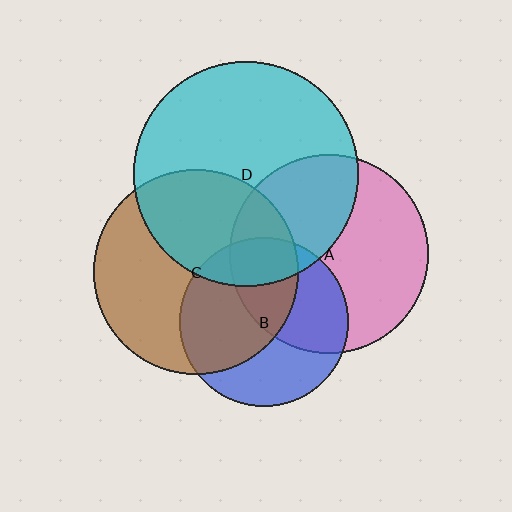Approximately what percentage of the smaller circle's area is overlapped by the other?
Approximately 20%.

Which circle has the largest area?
Circle D (cyan).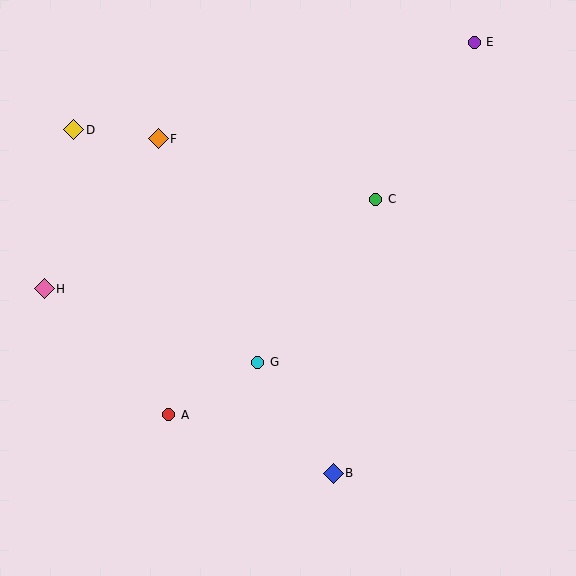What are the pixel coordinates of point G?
Point G is at (258, 362).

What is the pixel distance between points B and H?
The distance between B and H is 343 pixels.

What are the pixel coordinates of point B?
Point B is at (333, 473).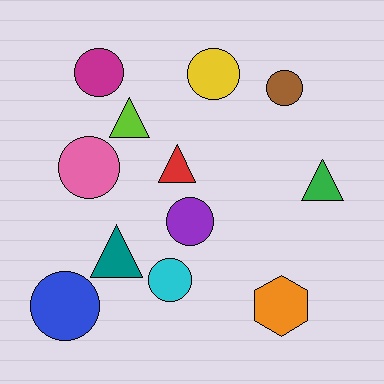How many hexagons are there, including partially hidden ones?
There is 1 hexagon.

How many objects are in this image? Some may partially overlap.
There are 12 objects.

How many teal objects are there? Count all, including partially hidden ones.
There is 1 teal object.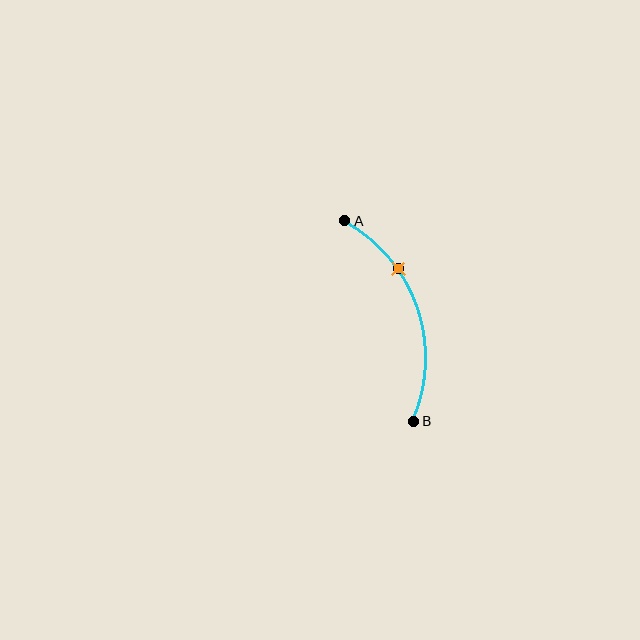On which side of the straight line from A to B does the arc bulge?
The arc bulges to the right of the straight line connecting A and B.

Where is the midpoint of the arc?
The arc midpoint is the point on the curve farthest from the straight line joining A and B. It sits to the right of that line.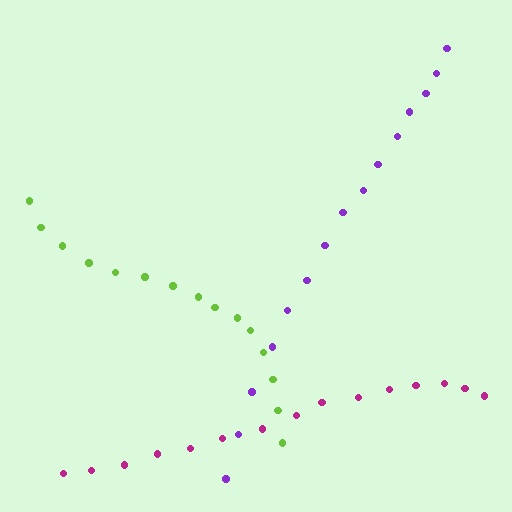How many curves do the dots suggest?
There are 3 distinct paths.